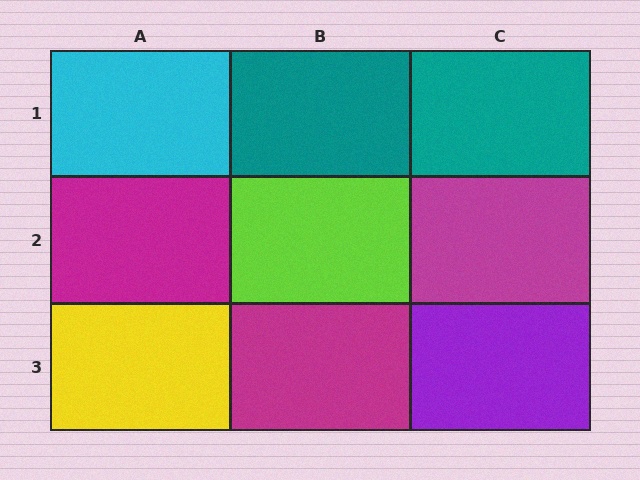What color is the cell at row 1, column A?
Cyan.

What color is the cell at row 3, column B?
Magenta.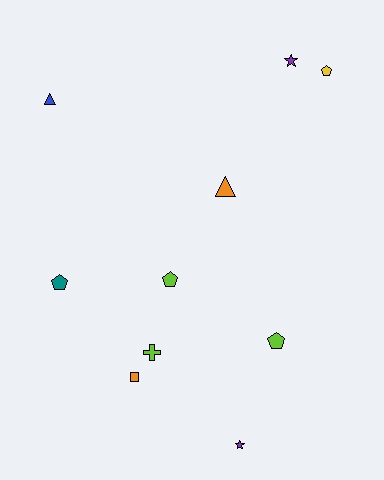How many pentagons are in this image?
There are 4 pentagons.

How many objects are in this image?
There are 10 objects.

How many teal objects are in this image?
There is 1 teal object.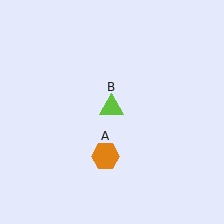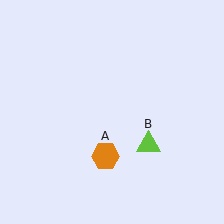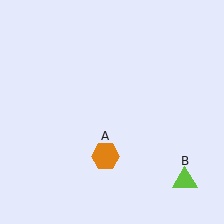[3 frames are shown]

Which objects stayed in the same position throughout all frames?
Orange hexagon (object A) remained stationary.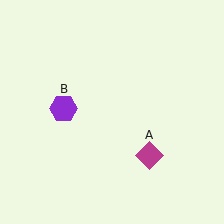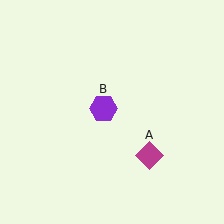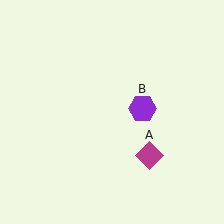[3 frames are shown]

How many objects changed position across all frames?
1 object changed position: purple hexagon (object B).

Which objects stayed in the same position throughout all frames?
Magenta diamond (object A) remained stationary.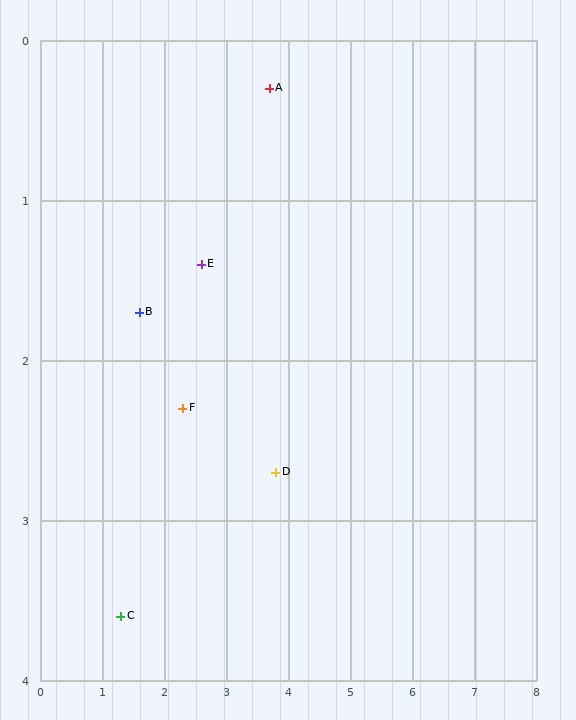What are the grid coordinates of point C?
Point C is at approximately (1.3, 3.6).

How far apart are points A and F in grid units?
Points A and F are about 2.4 grid units apart.